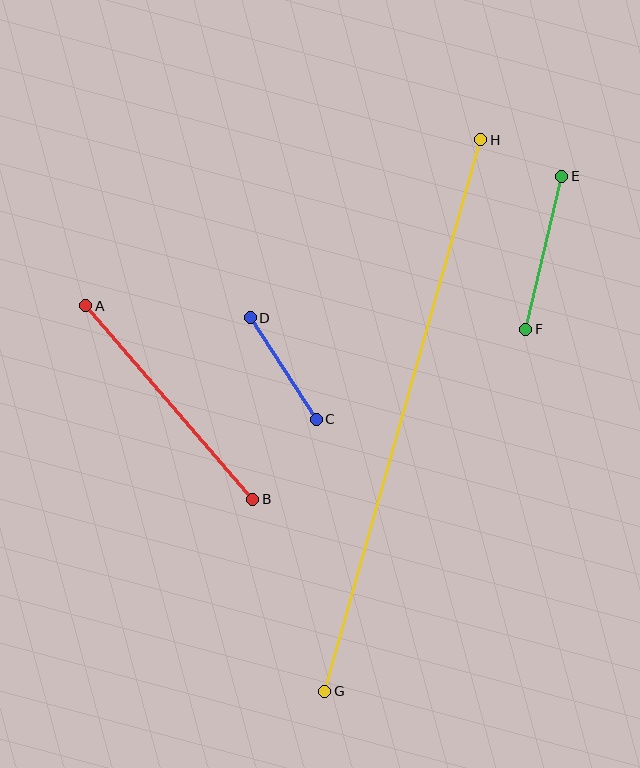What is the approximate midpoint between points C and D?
The midpoint is at approximately (283, 369) pixels.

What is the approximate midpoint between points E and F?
The midpoint is at approximately (544, 253) pixels.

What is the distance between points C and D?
The distance is approximately 121 pixels.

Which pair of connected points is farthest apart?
Points G and H are farthest apart.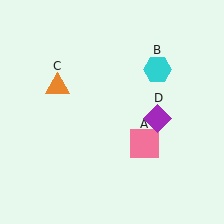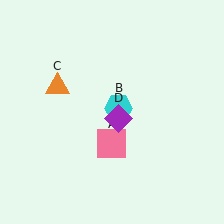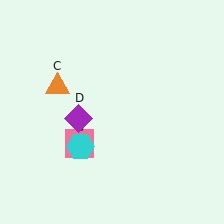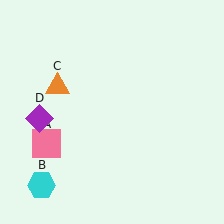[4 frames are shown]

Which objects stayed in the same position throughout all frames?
Orange triangle (object C) remained stationary.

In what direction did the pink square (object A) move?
The pink square (object A) moved left.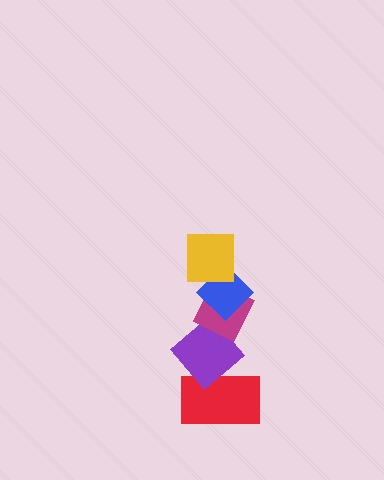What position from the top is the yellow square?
The yellow square is 1st from the top.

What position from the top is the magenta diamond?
The magenta diamond is 3rd from the top.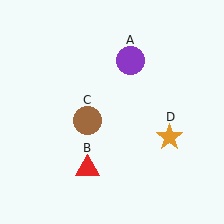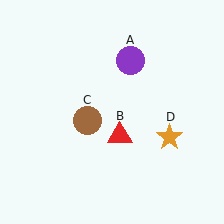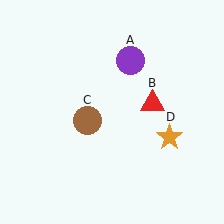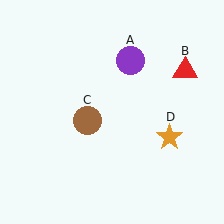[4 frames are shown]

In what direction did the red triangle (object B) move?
The red triangle (object B) moved up and to the right.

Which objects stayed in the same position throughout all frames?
Purple circle (object A) and brown circle (object C) and orange star (object D) remained stationary.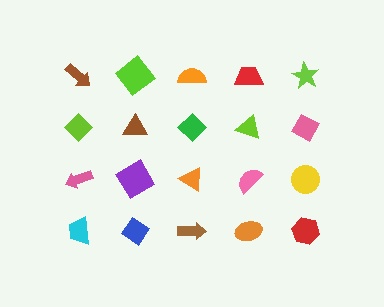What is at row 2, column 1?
A lime diamond.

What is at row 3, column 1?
A pink arrow.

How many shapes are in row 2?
5 shapes.